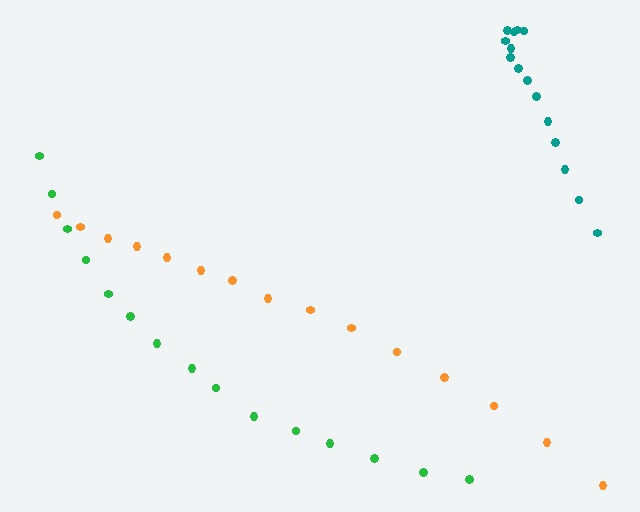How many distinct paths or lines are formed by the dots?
There are 3 distinct paths.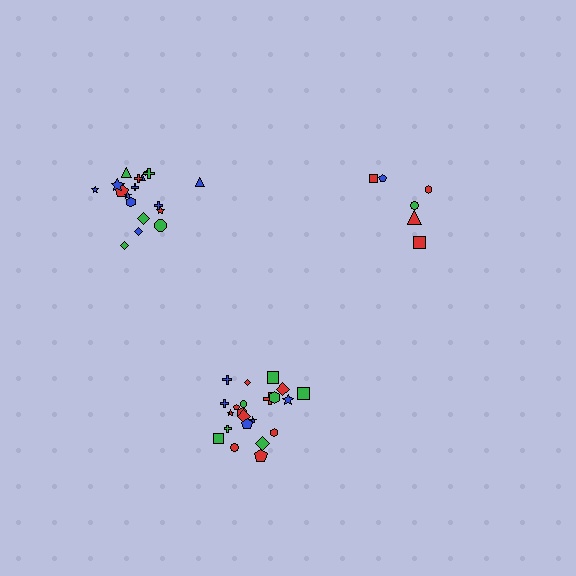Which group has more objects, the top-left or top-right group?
The top-left group.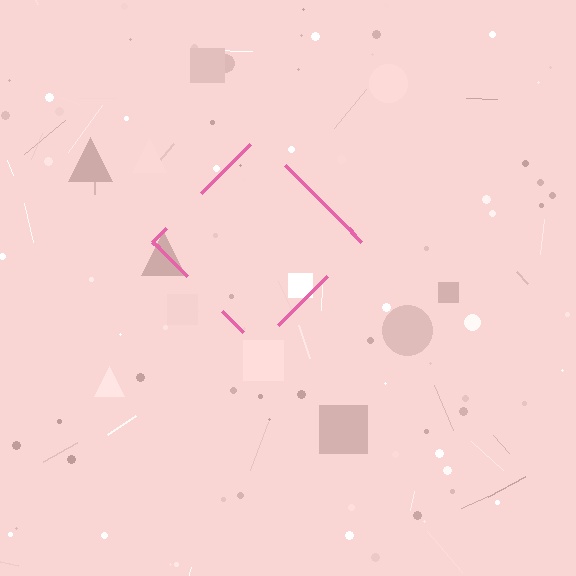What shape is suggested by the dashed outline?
The dashed outline suggests a diamond.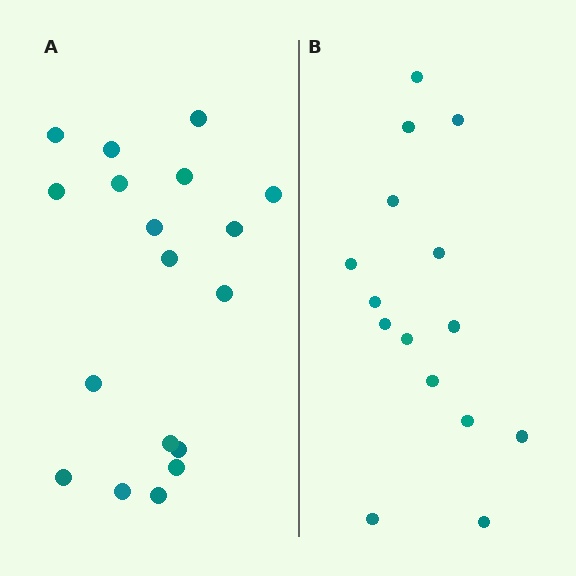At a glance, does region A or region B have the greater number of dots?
Region A (the left region) has more dots.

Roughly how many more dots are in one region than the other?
Region A has just a few more — roughly 2 or 3 more dots than region B.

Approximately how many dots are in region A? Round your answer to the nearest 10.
About 20 dots. (The exact count is 18, which rounds to 20.)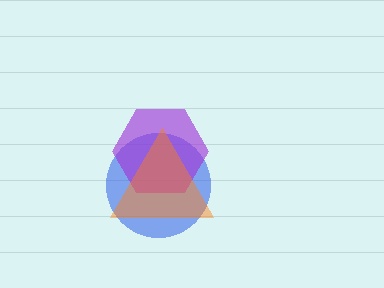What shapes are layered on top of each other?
The layered shapes are: a blue circle, a purple hexagon, an orange triangle.